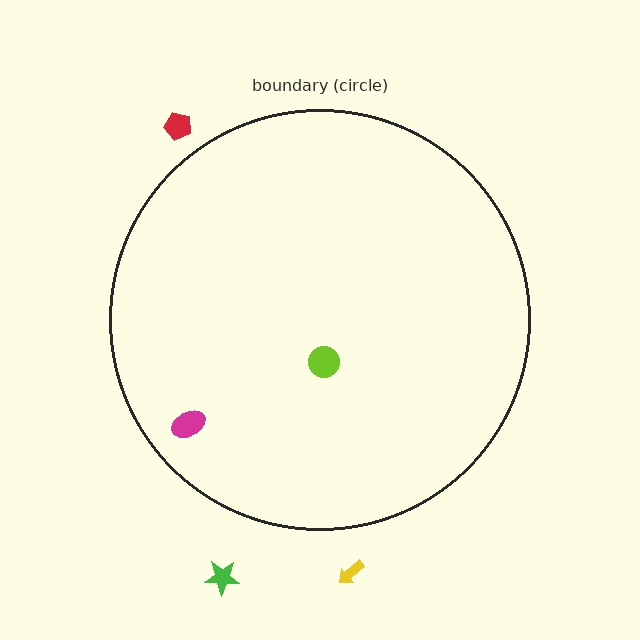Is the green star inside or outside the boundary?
Outside.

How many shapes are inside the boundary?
2 inside, 3 outside.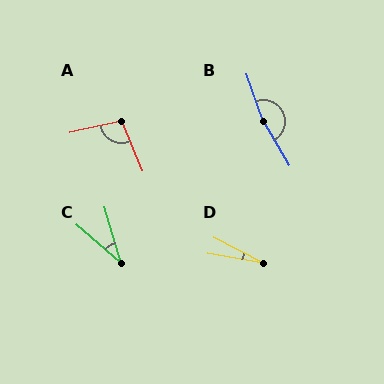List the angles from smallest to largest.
D (18°), C (33°), A (100°), B (168°).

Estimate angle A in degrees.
Approximately 100 degrees.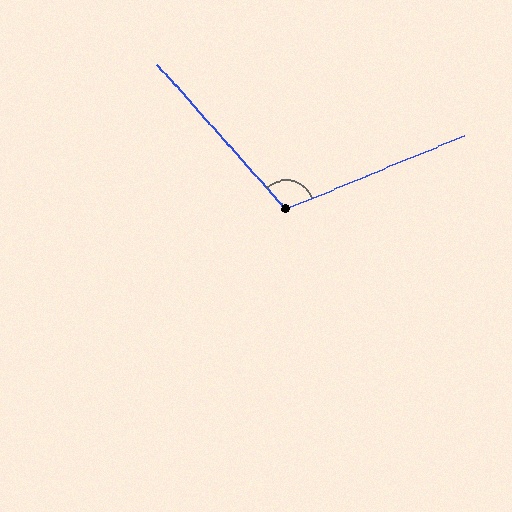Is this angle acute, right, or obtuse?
It is obtuse.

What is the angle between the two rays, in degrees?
Approximately 109 degrees.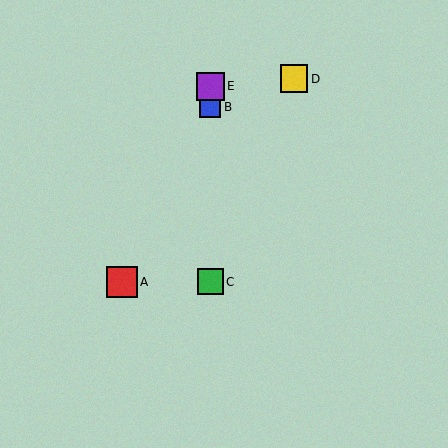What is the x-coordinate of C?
Object C is at x≈210.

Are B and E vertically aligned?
Yes, both are at x≈210.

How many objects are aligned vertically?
3 objects (B, C, E) are aligned vertically.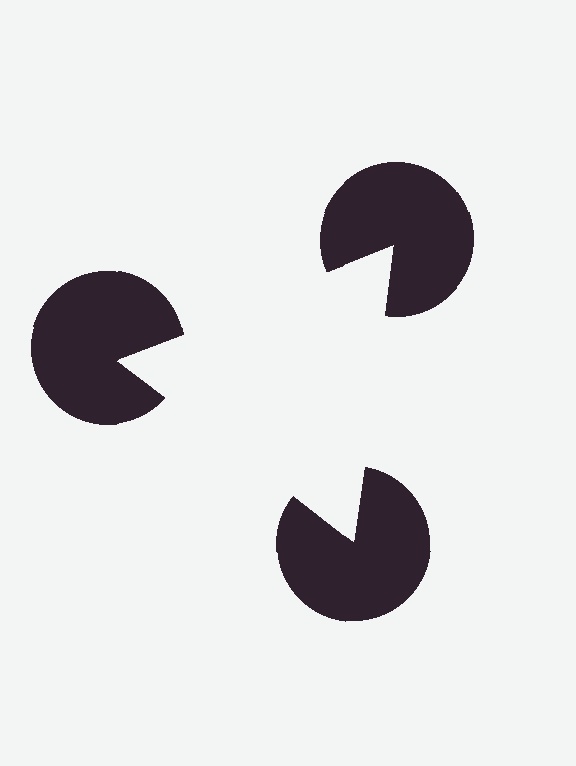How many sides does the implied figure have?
3 sides.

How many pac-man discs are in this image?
There are 3 — one at each vertex of the illusory triangle.